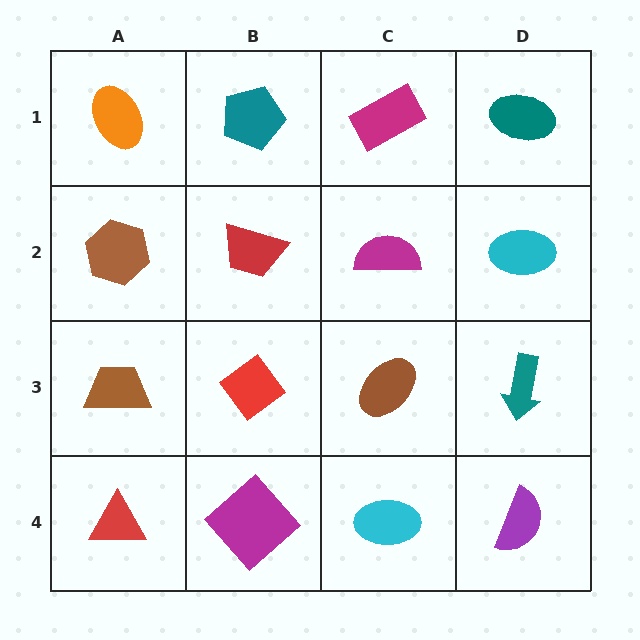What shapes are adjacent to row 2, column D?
A teal ellipse (row 1, column D), a teal arrow (row 3, column D), a magenta semicircle (row 2, column C).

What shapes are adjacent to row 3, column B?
A red trapezoid (row 2, column B), a magenta diamond (row 4, column B), a brown trapezoid (row 3, column A), a brown ellipse (row 3, column C).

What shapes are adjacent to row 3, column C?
A magenta semicircle (row 2, column C), a cyan ellipse (row 4, column C), a red diamond (row 3, column B), a teal arrow (row 3, column D).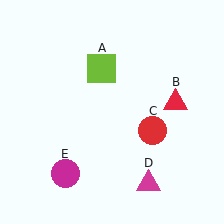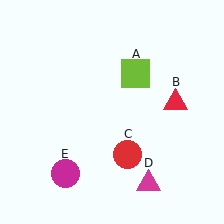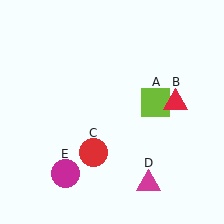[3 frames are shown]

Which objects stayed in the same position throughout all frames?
Red triangle (object B) and magenta triangle (object D) and magenta circle (object E) remained stationary.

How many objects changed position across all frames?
2 objects changed position: lime square (object A), red circle (object C).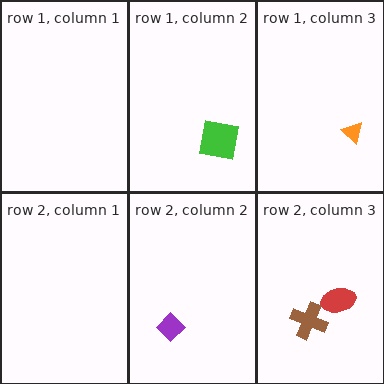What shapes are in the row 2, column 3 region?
The brown cross, the red ellipse.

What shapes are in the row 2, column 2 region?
The purple diamond.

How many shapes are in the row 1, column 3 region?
1.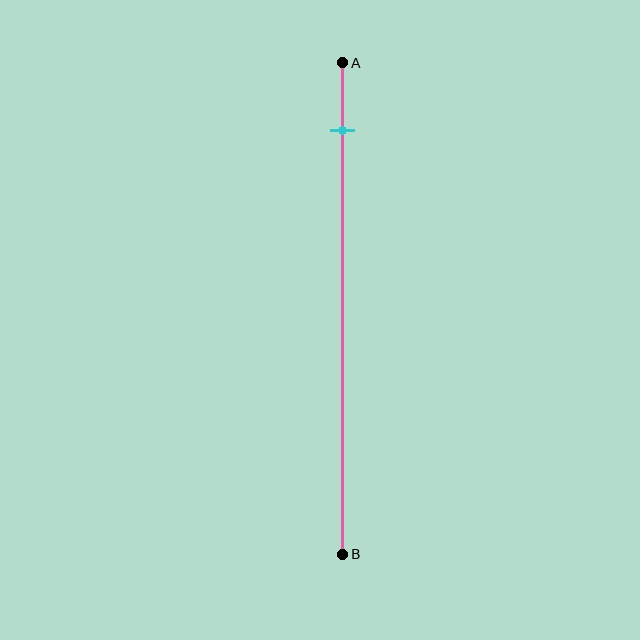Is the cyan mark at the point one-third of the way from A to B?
No, the mark is at about 15% from A, not at the 33% one-third point.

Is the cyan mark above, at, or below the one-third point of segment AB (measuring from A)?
The cyan mark is above the one-third point of segment AB.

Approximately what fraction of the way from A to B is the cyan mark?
The cyan mark is approximately 15% of the way from A to B.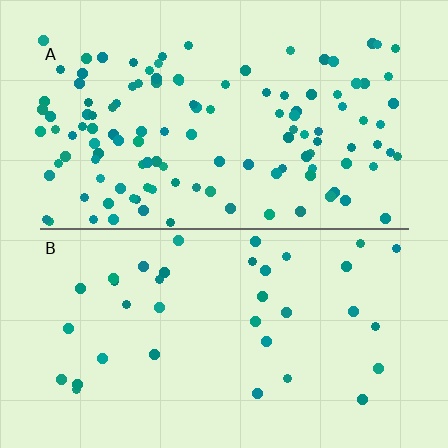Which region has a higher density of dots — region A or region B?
A (the top).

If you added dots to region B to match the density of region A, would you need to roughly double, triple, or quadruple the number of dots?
Approximately triple.